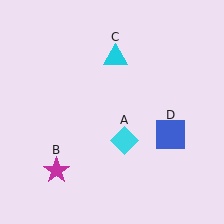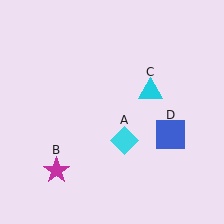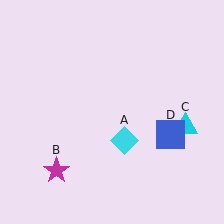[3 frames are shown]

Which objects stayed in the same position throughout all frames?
Cyan diamond (object A) and magenta star (object B) and blue square (object D) remained stationary.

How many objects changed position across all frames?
1 object changed position: cyan triangle (object C).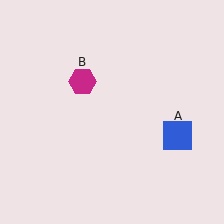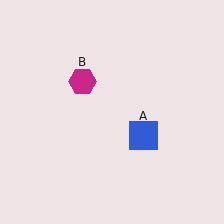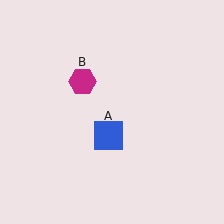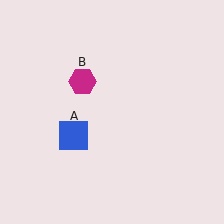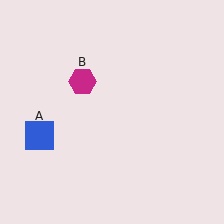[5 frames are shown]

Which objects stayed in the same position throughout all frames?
Magenta hexagon (object B) remained stationary.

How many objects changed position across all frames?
1 object changed position: blue square (object A).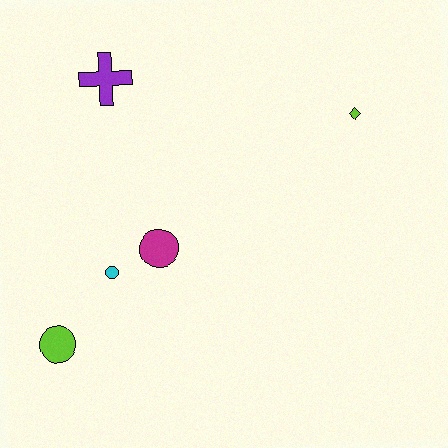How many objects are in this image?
There are 5 objects.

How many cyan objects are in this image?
There is 1 cyan object.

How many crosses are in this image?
There is 1 cross.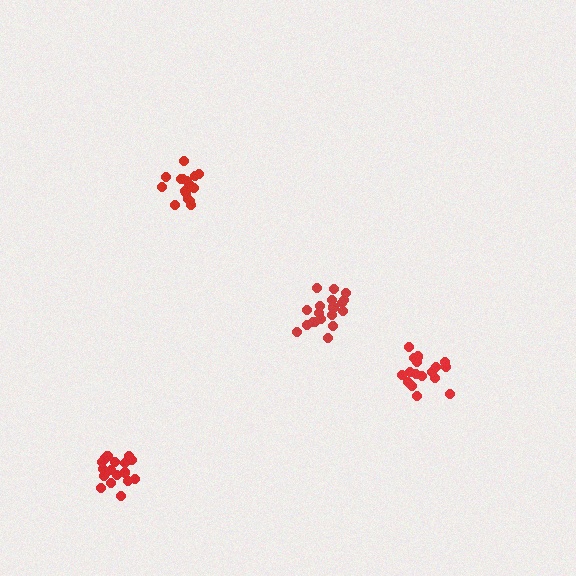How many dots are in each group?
Group 1: 19 dots, Group 2: 18 dots, Group 3: 20 dots, Group 4: 17 dots (74 total).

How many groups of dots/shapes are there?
There are 4 groups.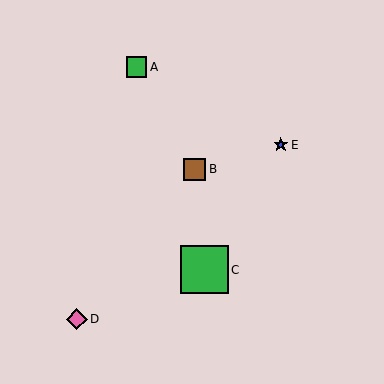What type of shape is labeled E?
Shape E is a blue star.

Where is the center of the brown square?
The center of the brown square is at (195, 169).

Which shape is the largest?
The green square (labeled C) is the largest.